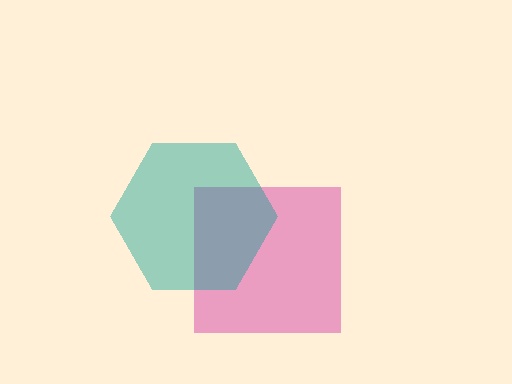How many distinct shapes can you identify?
There are 2 distinct shapes: a pink square, a teal hexagon.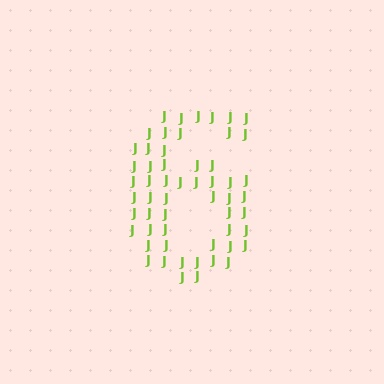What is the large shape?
The large shape is the digit 6.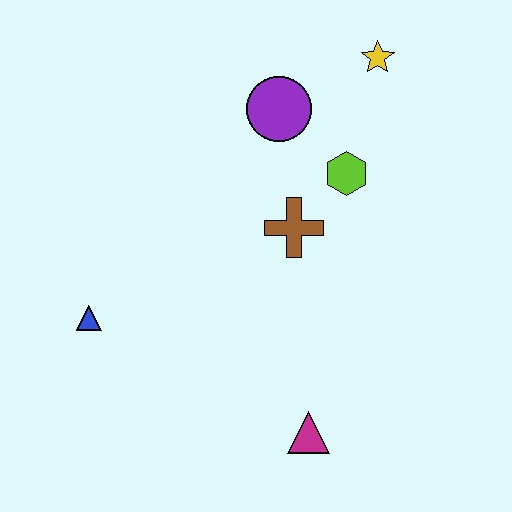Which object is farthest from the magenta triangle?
The yellow star is farthest from the magenta triangle.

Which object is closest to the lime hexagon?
The brown cross is closest to the lime hexagon.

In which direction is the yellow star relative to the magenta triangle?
The yellow star is above the magenta triangle.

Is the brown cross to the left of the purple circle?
No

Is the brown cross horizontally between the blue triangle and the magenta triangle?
Yes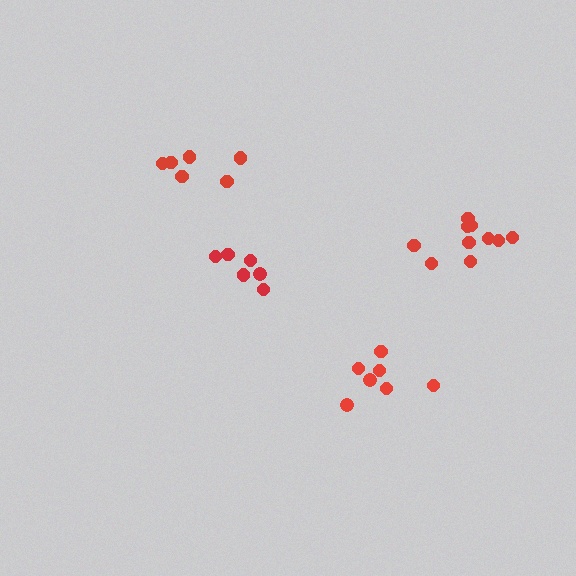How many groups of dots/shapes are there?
There are 4 groups.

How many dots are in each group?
Group 1: 7 dots, Group 2: 6 dots, Group 3: 6 dots, Group 4: 10 dots (29 total).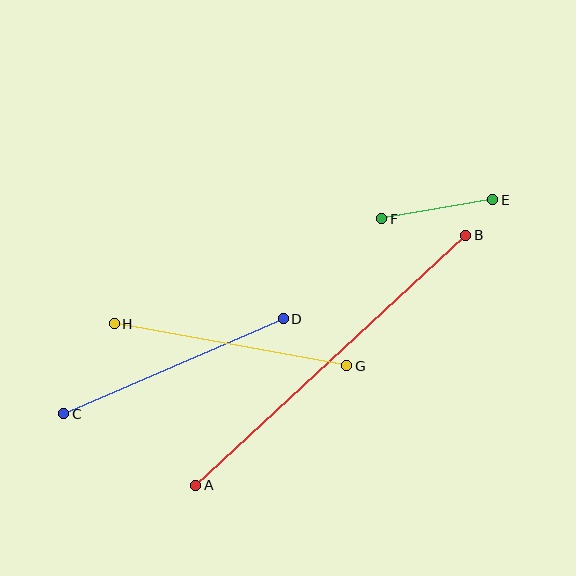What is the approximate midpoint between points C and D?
The midpoint is at approximately (173, 366) pixels.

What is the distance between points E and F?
The distance is approximately 113 pixels.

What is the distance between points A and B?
The distance is approximately 368 pixels.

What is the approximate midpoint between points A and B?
The midpoint is at approximately (331, 360) pixels.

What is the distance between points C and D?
The distance is approximately 239 pixels.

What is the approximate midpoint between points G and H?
The midpoint is at approximately (230, 345) pixels.